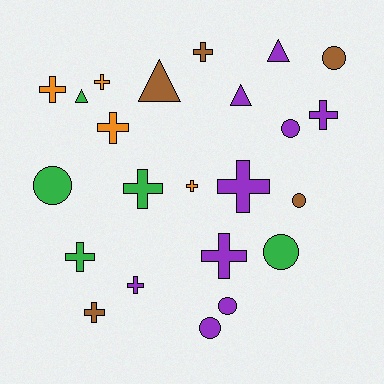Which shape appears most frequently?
Cross, with 12 objects.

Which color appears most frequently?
Purple, with 9 objects.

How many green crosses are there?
There are 2 green crosses.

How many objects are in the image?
There are 23 objects.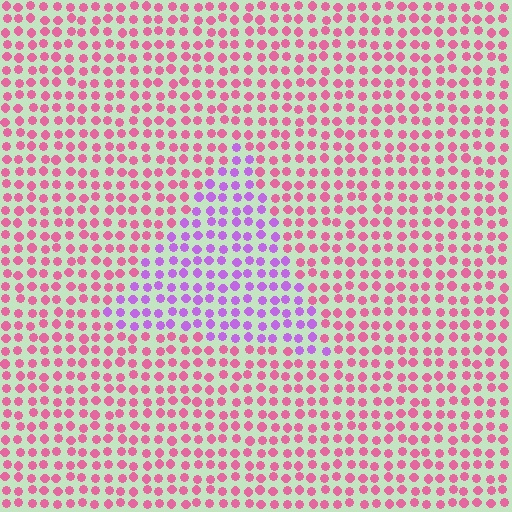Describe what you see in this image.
The image is filled with small pink elements in a uniform arrangement. A triangle-shaped region is visible where the elements are tinted to a slightly different hue, forming a subtle color boundary.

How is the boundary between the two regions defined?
The boundary is defined purely by a slight shift in hue (about 50 degrees). Spacing, size, and orientation are identical on both sides.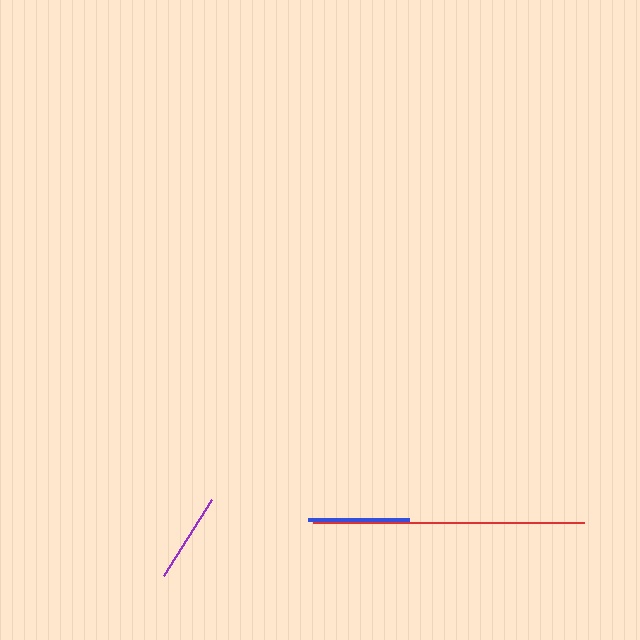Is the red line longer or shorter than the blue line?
The red line is longer than the blue line.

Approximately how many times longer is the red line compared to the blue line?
The red line is approximately 2.7 times the length of the blue line.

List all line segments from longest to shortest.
From longest to shortest: red, blue, purple.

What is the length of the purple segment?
The purple segment is approximately 89 pixels long.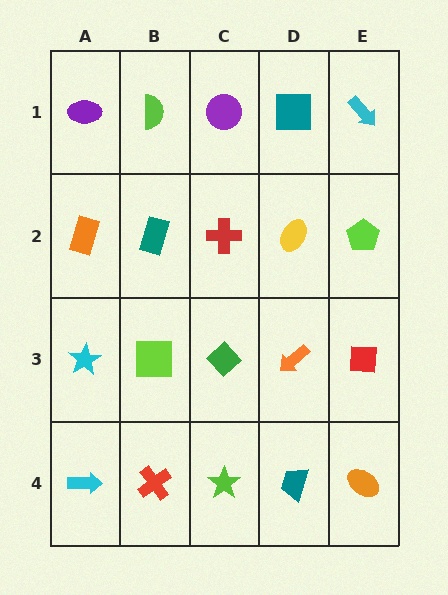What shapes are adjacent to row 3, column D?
A yellow ellipse (row 2, column D), a teal trapezoid (row 4, column D), a green diamond (row 3, column C), a red square (row 3, column E).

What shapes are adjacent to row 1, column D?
A yellow ellipse (row 2, column D), a purple circle (row 1, column C), a cyan arrow (row 1, column E).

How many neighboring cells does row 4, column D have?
3.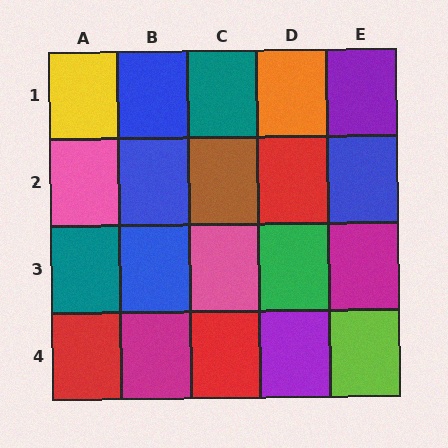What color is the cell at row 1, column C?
Teal.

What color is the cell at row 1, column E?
Purple.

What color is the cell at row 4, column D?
Purple.